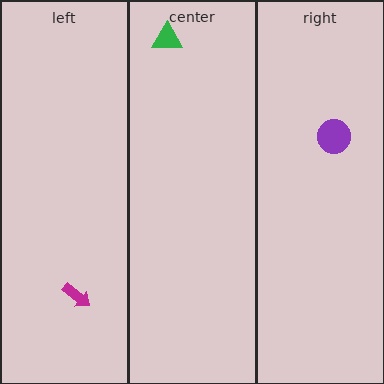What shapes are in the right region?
The purple circle.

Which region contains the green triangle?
The center region.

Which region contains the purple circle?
The right region.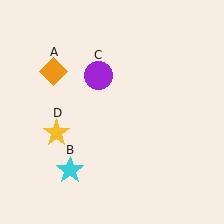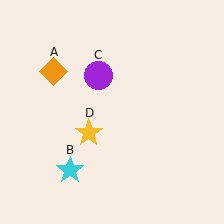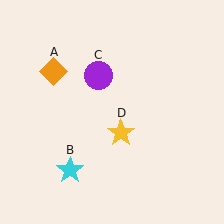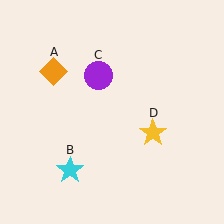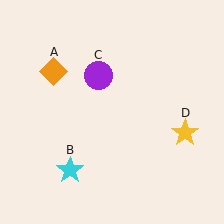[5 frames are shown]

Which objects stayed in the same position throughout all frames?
Orange diamond (object A) and cyan star (object B) and purple circle (object C) remained stationary.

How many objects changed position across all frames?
1 object changed position: yellow star (object D).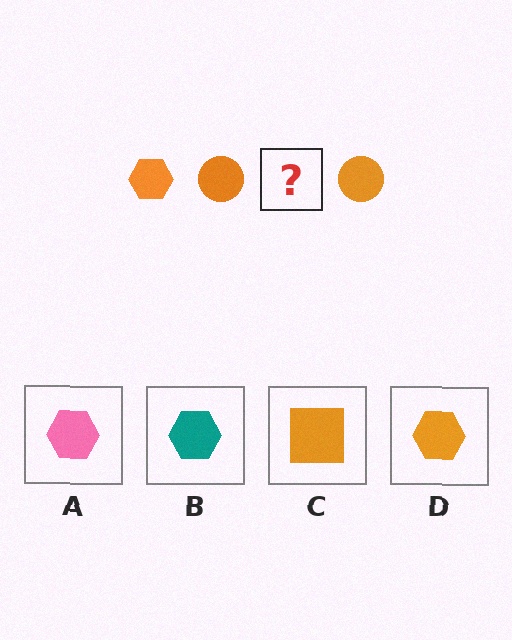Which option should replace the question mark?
Option D.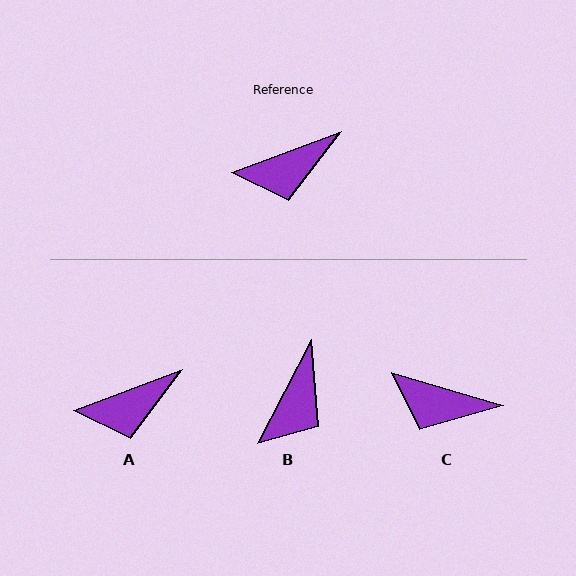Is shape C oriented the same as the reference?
No, it is off by about 37 degrees.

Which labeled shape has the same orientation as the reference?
A.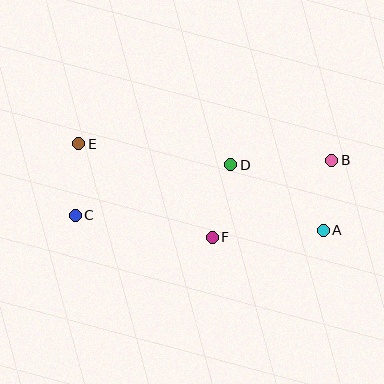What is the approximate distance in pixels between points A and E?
The distance between A and E is approximately 259 pixels.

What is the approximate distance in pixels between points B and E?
The distance between B and E is approximately 254 pixels.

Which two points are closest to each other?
Points A and B are closest to each other.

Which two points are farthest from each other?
Points B and C are farthest from each other.